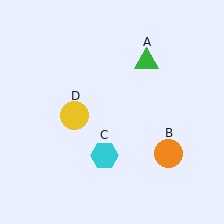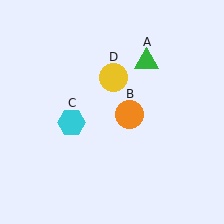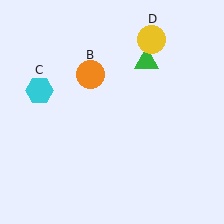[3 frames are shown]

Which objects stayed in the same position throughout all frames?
Green triangle (object A) remained stationary.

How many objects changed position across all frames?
3 objects changed position: orange circle (object B), cyan hexagon (object C), yellow circle (object D).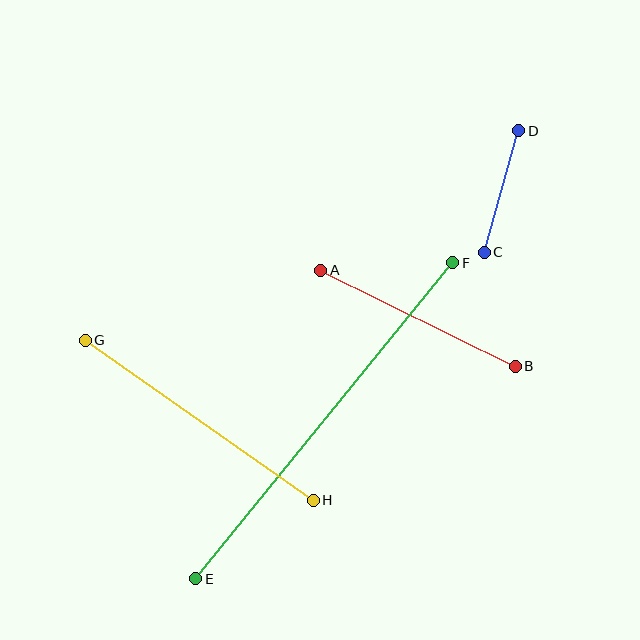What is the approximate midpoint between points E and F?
The midpoint is at approximately (324, 421) pixels.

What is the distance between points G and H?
The distance is approximately 279 pixels.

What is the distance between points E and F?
The distance is approximately 407 pixels.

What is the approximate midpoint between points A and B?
The midpoint is at approximately (418, 318) pixels.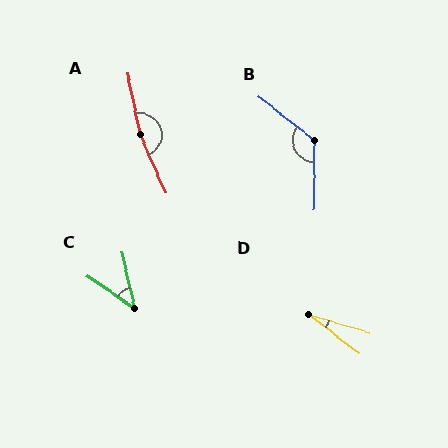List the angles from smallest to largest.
D (21°), C (42°), B (127°), A (167°).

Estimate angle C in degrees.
Approximately 42 degrees.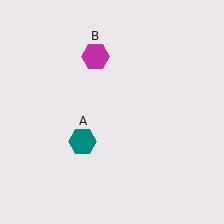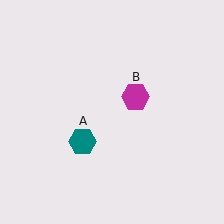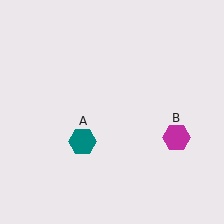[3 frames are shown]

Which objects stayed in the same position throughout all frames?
Teal hexagon (object A) remained stationary.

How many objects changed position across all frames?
1 object changed position: magenta hexagon (object B).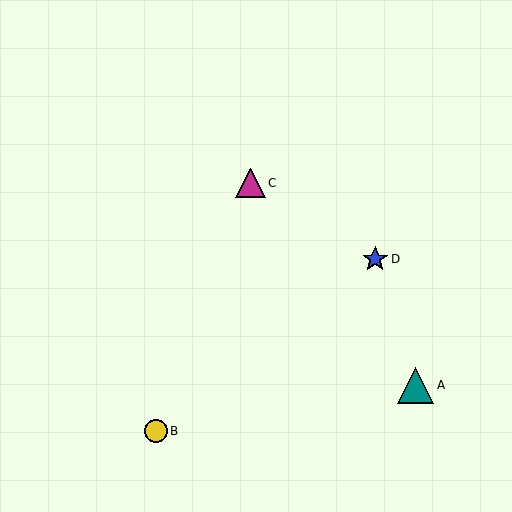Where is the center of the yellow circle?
The center of the yellow circle is at (156, 431).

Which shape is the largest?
The teal triangle (labeled A) is the largest.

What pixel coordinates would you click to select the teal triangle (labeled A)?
Click at (416, 385) to select the teal triangle A.